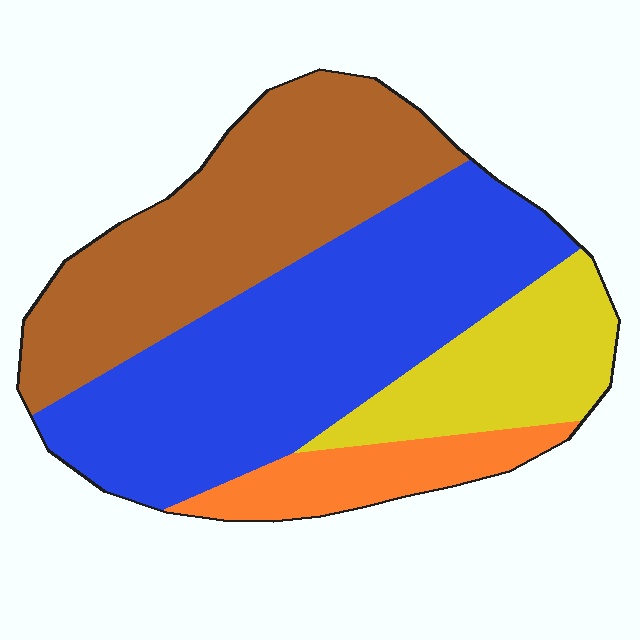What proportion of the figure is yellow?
Yellow covers 16% of the figure.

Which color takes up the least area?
Orange, at roughly 10%.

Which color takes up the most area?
Blue, at roughly 40%.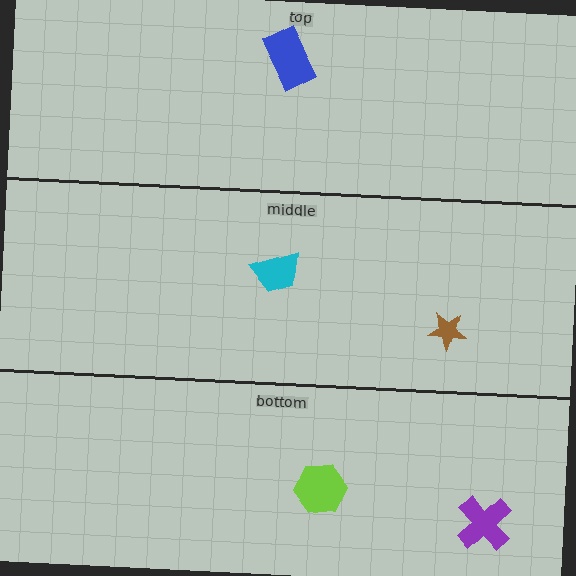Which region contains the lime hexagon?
The bottom region.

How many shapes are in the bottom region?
2.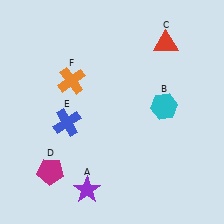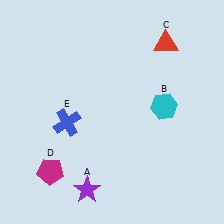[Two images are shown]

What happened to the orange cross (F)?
The orange cross (F) was removed in Image 2. It was in the top-left area of Image 1.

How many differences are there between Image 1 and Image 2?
There is 1 difference between the two images.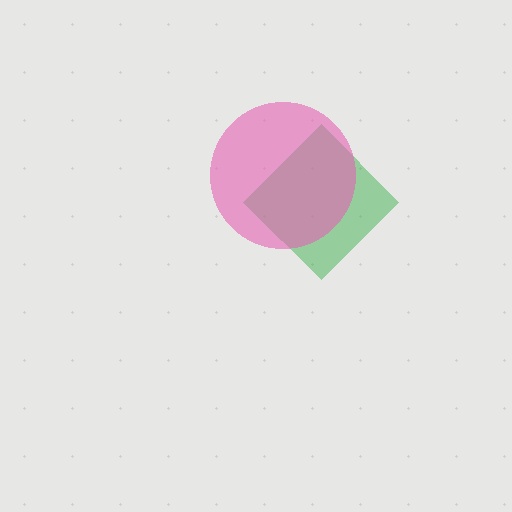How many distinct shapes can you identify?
There are 2 distinct shapes: a green diamond, a pink circle.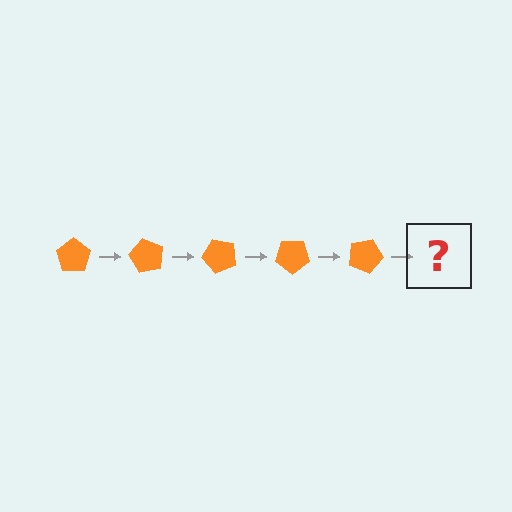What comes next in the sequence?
The next element should be an orange pentagon rotated 300 degrees.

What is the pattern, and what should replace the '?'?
The pattern is that the pentagon rotates 60 degrees each step. The '?' should be an orange pentagon rotated 300 degrees.